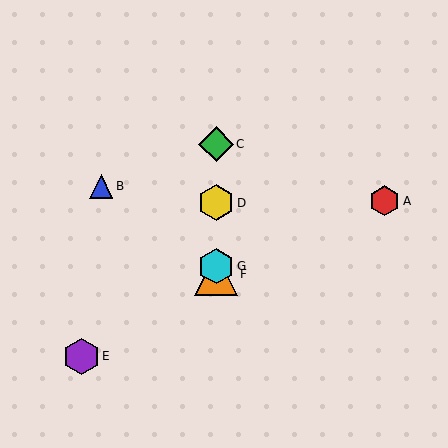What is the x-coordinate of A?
Object A is at x≈385.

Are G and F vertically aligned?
Yes, both are at x≈216.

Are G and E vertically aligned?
No, G is at x≈216 and E is at x≈81.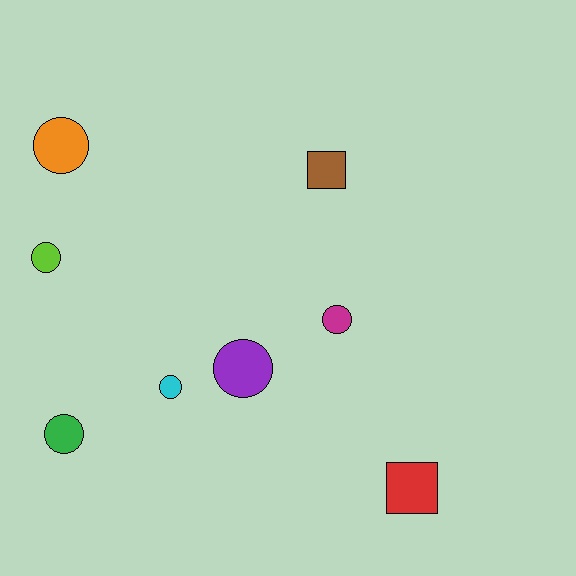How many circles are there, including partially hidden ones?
There are 6 circles.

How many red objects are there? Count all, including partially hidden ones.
There is 1 red object.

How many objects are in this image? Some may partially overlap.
There are 8 objects.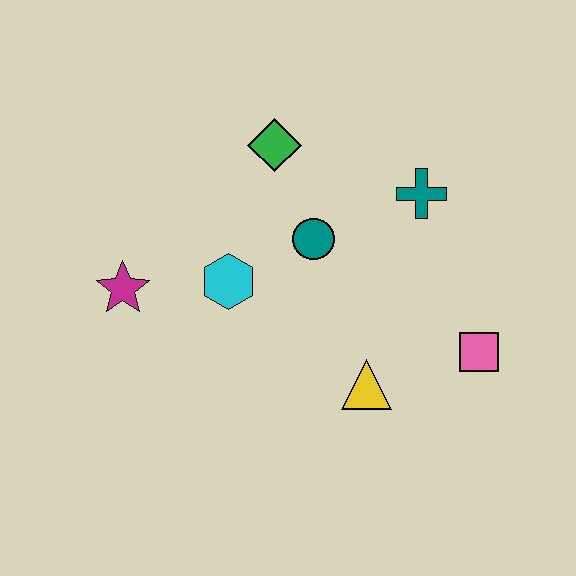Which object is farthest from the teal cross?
The magenta star is farthest from the teal cross.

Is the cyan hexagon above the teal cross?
No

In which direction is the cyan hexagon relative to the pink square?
The cyan hexagon is to the left of the pink square.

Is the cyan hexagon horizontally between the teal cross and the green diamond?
No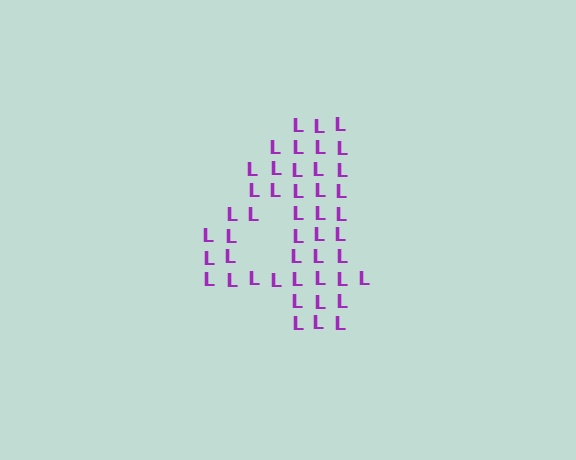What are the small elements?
The small elements are letter L's.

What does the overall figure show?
The overall figure shows the digit 4.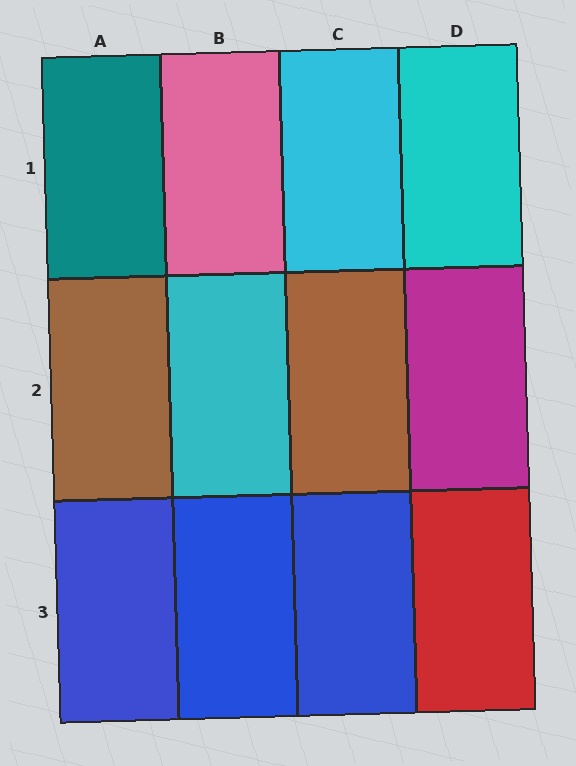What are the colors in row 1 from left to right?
Teal, pink, cyan, cyan.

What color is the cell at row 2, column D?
Magenta.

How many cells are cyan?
3 cells are cyan.